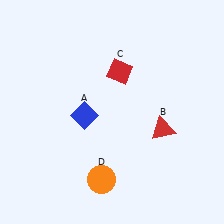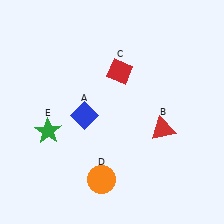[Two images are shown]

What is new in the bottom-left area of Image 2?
A green star (E) was added in the bottom-left area of Image 2.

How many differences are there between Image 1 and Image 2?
There is 1 difference between the two images.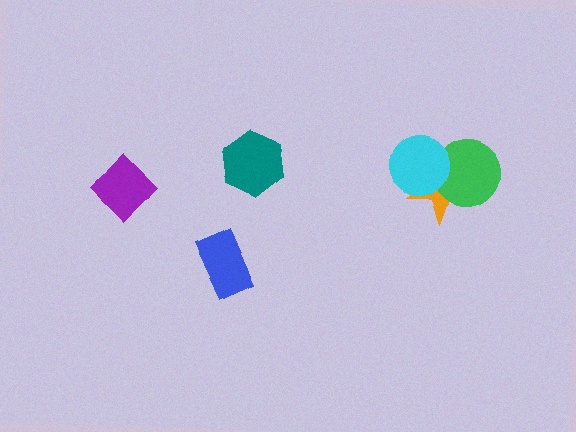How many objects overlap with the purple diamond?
0 objects overlap with the purple diamond.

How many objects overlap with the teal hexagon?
0 objects overlap with the teal hexagon.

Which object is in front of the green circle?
The cyan circle is in front of the green circle.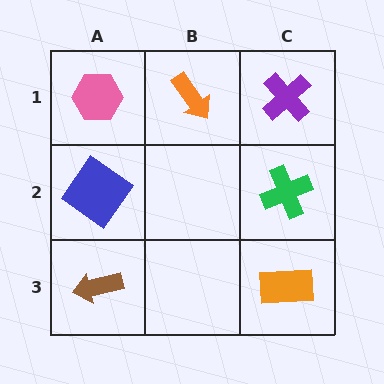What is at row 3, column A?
A brown arrow.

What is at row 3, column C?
An orange rectangle.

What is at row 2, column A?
A blue diamond.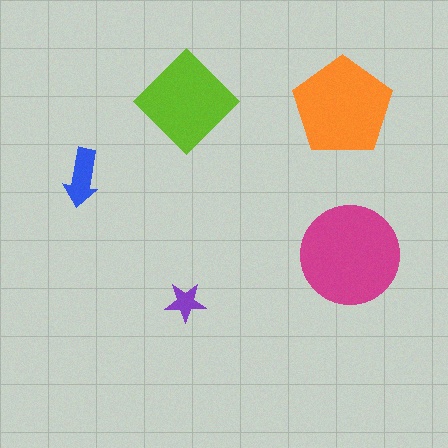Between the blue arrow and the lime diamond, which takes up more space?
The lime diamond.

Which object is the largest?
The magenta circle.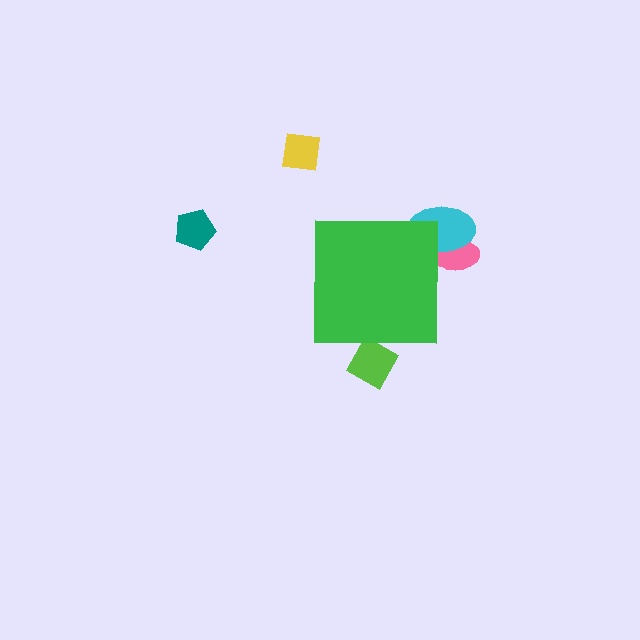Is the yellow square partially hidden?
No, the yellow square is fully visible.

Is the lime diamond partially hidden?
Yes, the lime diamond is partially hidden behind the green square.